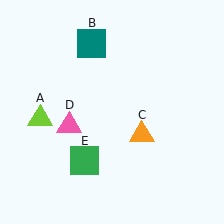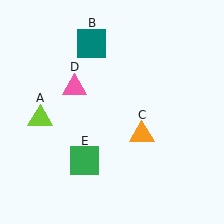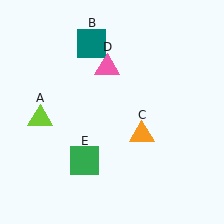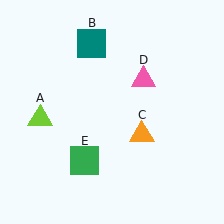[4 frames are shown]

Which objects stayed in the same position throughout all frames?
Lime triangle (object A) and teal square (object B) and orange triangle (object C) and green square (object E) remained stationary.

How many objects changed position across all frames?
1 object changed position: pink triangle (object D).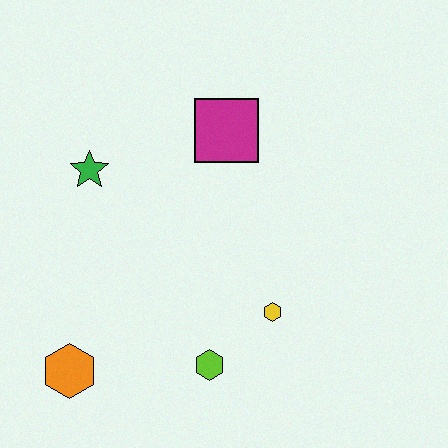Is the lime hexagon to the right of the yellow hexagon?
No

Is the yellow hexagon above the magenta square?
No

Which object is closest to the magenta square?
The green star is closest to the magenta square.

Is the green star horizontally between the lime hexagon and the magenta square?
No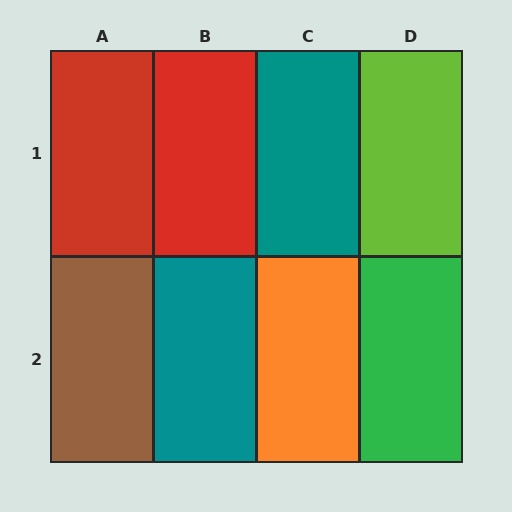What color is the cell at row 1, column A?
Red.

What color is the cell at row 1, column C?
Teal.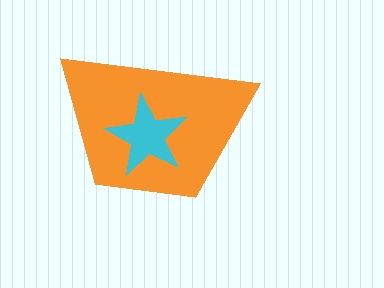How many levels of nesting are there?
2.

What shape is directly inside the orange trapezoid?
The cyan star.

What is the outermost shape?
The orange trapezoid.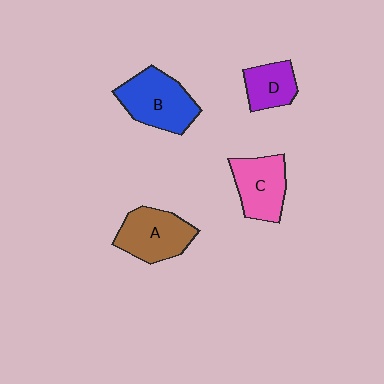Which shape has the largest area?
Shape B (blue).